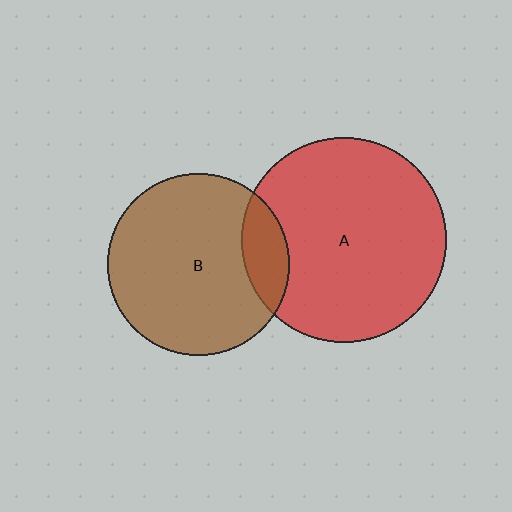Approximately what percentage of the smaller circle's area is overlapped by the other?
Approximately 15%.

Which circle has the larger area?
Circle A (red).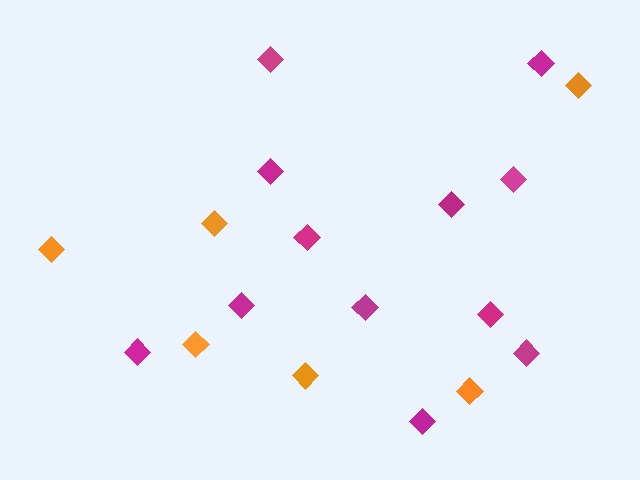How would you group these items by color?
There are 2 groups: one group of orange diamonds (6) and one group of magenta diamonds (12).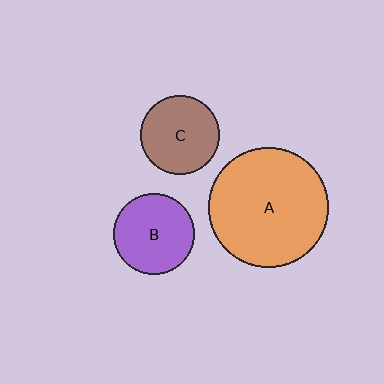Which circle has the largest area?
Circle A (orange).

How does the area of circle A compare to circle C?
Approximately 2.3 times.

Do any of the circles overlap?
No, none of the circles overlap.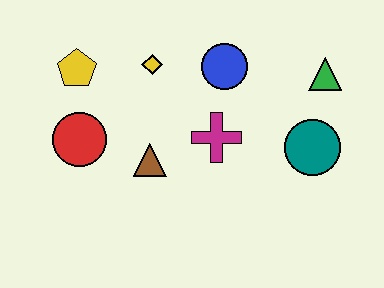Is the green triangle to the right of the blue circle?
Yes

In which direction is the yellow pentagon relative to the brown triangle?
The yellow pentagon is above the brown triangle.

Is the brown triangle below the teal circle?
Yes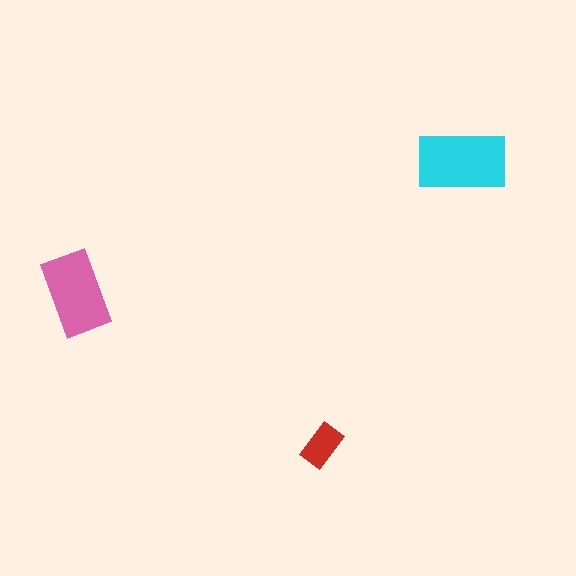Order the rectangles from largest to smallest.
the cyan one, the pink one, the red one.